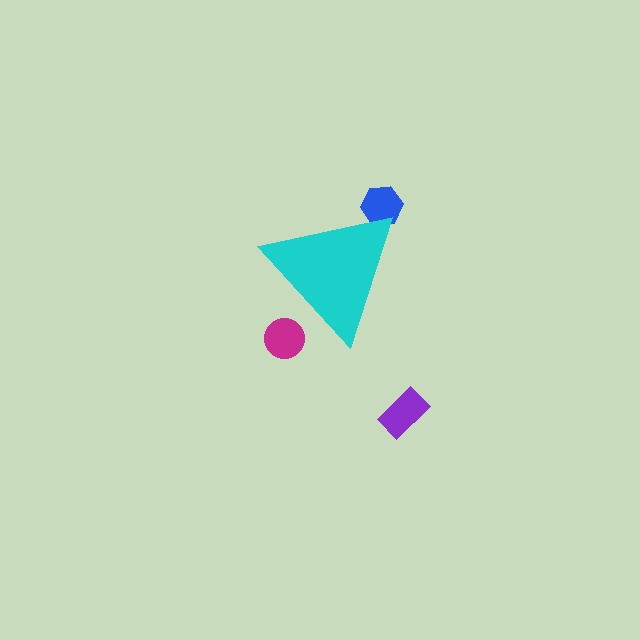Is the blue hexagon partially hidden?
Yes, the blue hexagon is partially hidden behind the cyan triangle.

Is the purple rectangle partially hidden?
No, the purple rectangle is fully visible.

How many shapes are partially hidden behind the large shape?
2 shapes are partially hidden.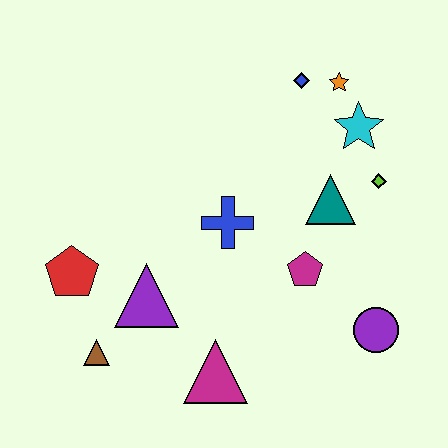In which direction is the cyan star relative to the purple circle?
The cyan star is above the purple circle.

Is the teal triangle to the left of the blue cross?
No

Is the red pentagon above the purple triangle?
Yes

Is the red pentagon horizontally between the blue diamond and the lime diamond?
No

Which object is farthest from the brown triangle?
The orange star is farthest from the brown triangle.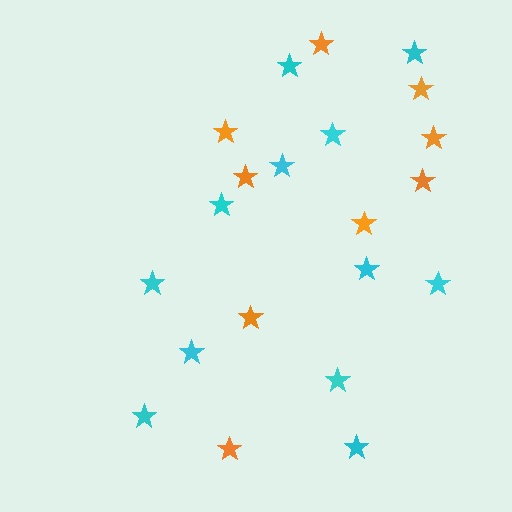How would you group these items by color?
There are 2 groups: one group of orange stars (9) and one group of cyan stars (12).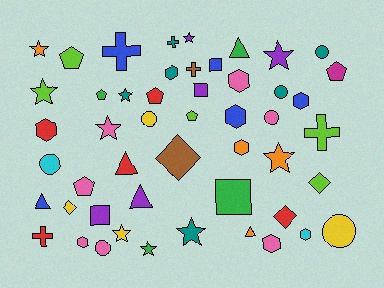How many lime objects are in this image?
There are 5 lime objects.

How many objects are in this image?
There are 50 objects.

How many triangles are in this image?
There are 5 triangles.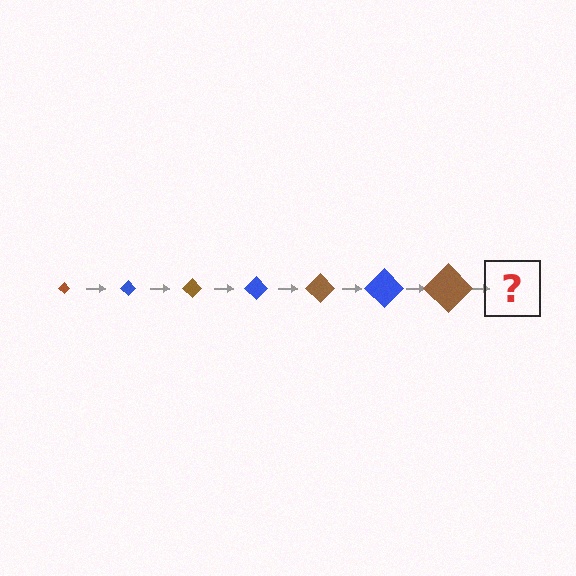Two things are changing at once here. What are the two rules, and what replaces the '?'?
The two rules are that the diamond grows larger each step and the color cycles through brown and blue. The '?' should be a blue diamond, larger than the previous one.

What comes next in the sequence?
The next element should be a blue diamond, larger than the previous one.